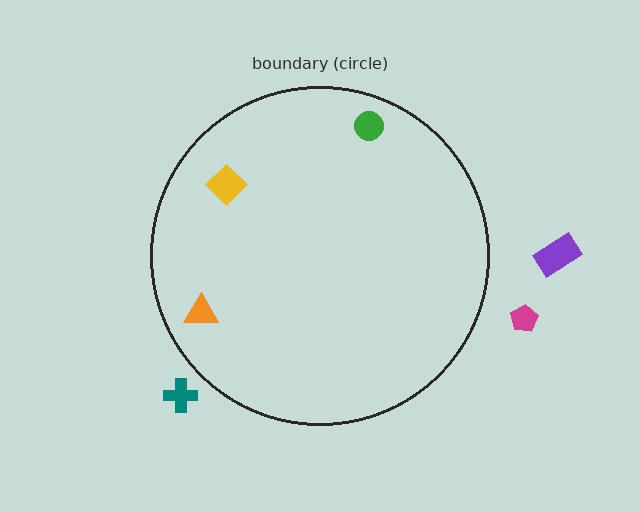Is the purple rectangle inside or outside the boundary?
Outside.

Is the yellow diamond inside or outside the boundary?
Inside.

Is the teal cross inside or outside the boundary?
Outside.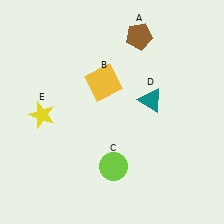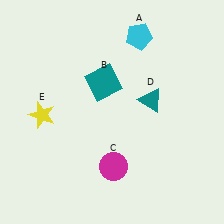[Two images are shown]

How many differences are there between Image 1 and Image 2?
There are 3 differences between the two images.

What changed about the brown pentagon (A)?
In Image 1, A is brown. In Image 2, it changed to cyan.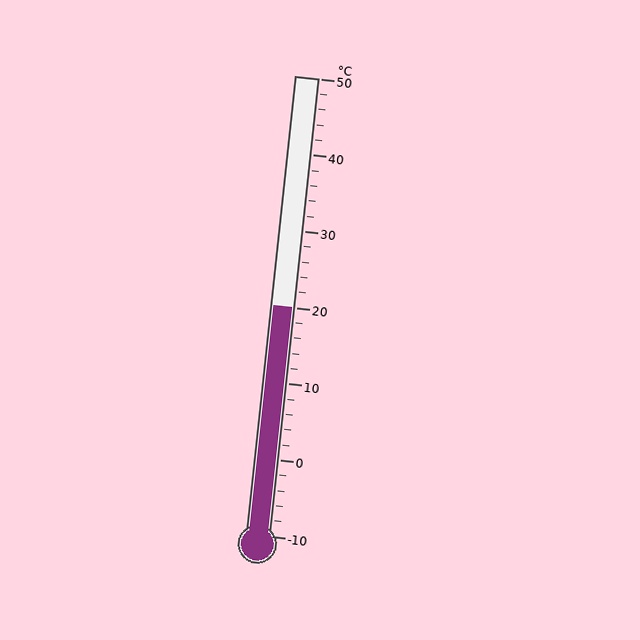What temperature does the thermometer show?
The thermometer shows approximately 20°C.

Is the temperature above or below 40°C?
The temperature is below 40°C.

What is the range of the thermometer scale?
The thermometer scale ranges from -10°C to 50°C.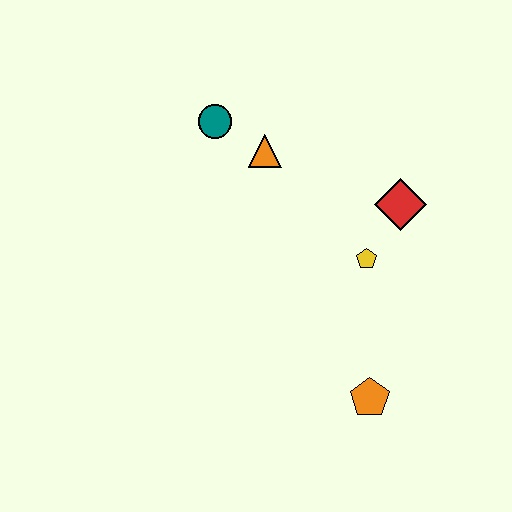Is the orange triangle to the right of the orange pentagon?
No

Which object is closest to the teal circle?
The orange triangle is closest to the teal circle.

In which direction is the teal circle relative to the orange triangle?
The teal circle is to the left of the orange triangle.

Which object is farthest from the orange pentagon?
The teal circle is farthest from the orange pentagon.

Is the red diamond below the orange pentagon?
No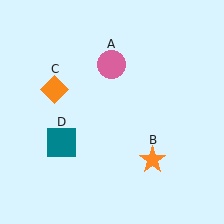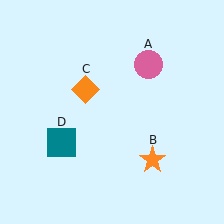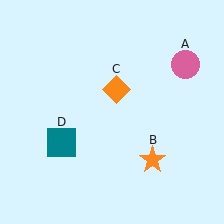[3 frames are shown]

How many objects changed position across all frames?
2 objects changed position: pink circle (object A), orange diamond (object C).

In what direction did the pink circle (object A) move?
The pink circle (object A) moved right.